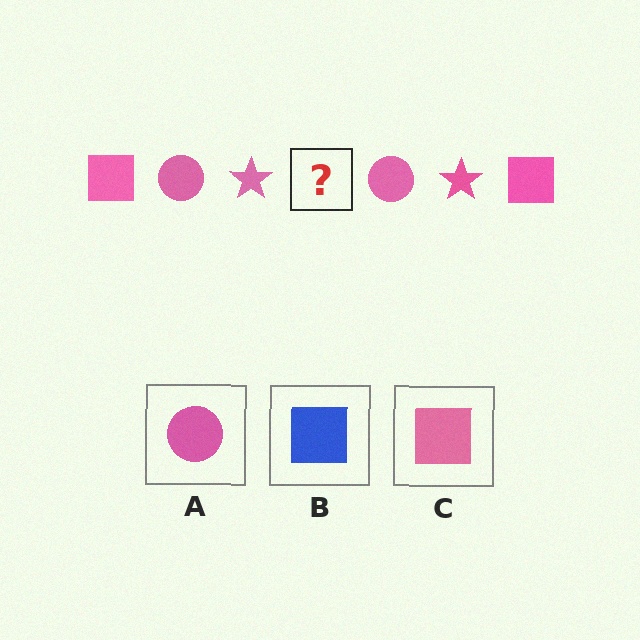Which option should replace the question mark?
Option C.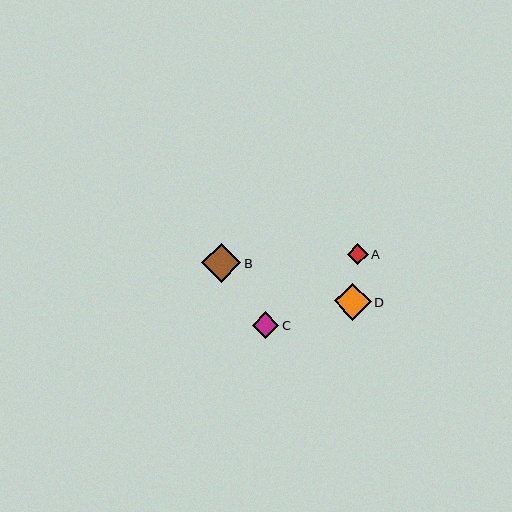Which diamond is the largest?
Diamond B is the largest with a size of approximately 39 pixels.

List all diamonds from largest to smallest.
From largest to smallest: B, D, C, A.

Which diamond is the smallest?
Diamond A is the smallest with a size of approximately 21 pixels.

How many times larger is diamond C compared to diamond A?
Diamond C is approximately 1.3 times the size of diamond A.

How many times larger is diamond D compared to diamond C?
Diamond D is approximately 1.4 times the size of diamond C.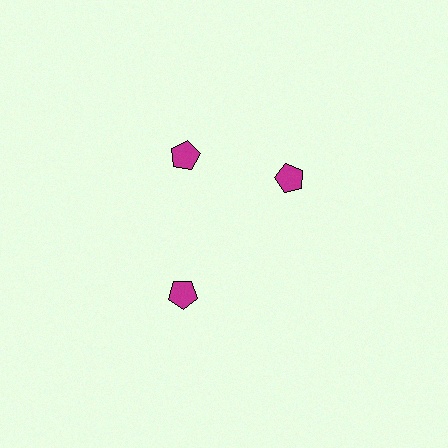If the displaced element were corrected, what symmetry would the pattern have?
It would have 3-fold rotational symmetry — the pattern would map onto itself every 120 degrees.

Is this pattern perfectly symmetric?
No. The 3 magenta pentagons are arranged in a ring, but one element near the 3 o'clock position is rotated out of alignment along the ring, breaking the 3-fold rotational symmetry.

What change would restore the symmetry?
The symmetry would be restored by rotating it back into even spacing with its neighbors so that all 3 pentagons sit at equal angles and equal distance from the center.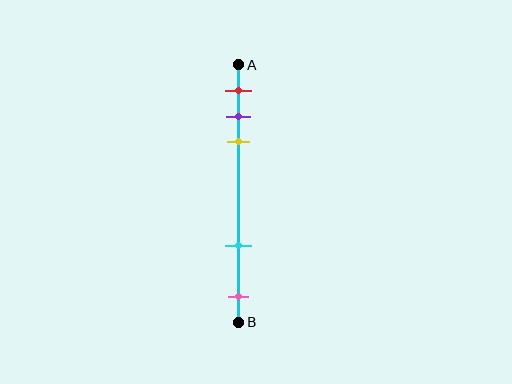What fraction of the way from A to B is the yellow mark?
The yellow mark is approximately 30% (0.3) of the way from A to B.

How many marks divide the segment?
There are 5 marks dividing the segment.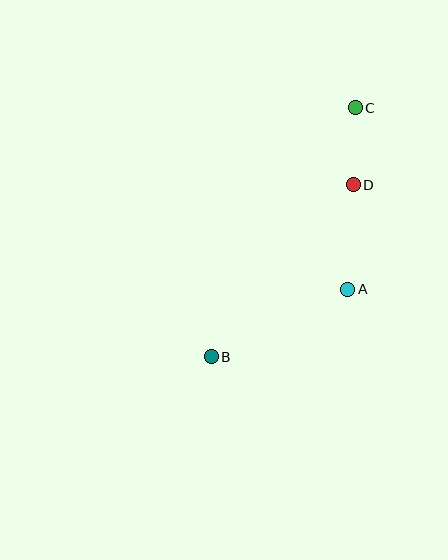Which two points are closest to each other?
Points C and D are closest to each other.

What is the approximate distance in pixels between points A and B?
The distance between A and B is approximately 152 pixels.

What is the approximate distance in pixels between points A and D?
The distance between A and D is approximately 105 pixels.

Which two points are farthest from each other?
Points B and C are farthest from each other.